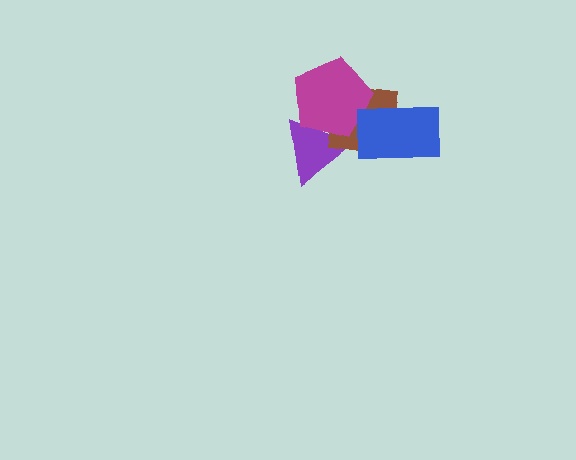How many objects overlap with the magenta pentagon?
2 objects overlap with the magenta pentagon.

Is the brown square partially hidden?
Yes, it is partially covered by another shape.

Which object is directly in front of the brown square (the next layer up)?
The magenta pentagon is directly in front of the brown square.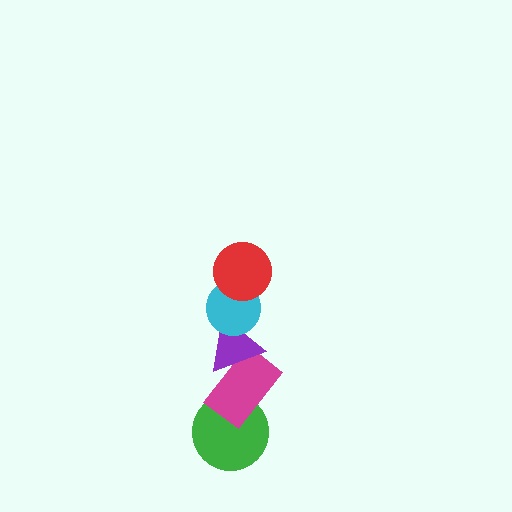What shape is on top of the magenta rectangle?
The purple triangle is on top of the magenta rectangle.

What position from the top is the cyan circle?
The cyan circle is 2nd from the top.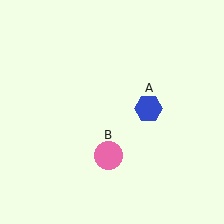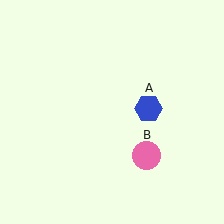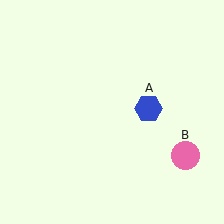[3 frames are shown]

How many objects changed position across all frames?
1 object changed position: pink circle (object B).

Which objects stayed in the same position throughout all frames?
Blue hexagon (object A) remained stationary.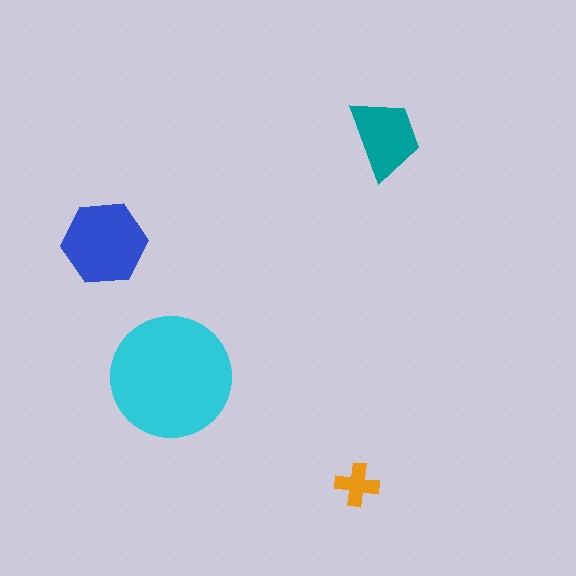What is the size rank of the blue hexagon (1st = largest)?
2nd.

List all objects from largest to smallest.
The cyan circle, the blue hexagon, the teal trapezoid, the orange cross.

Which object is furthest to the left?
The blue hexagon is leftmost.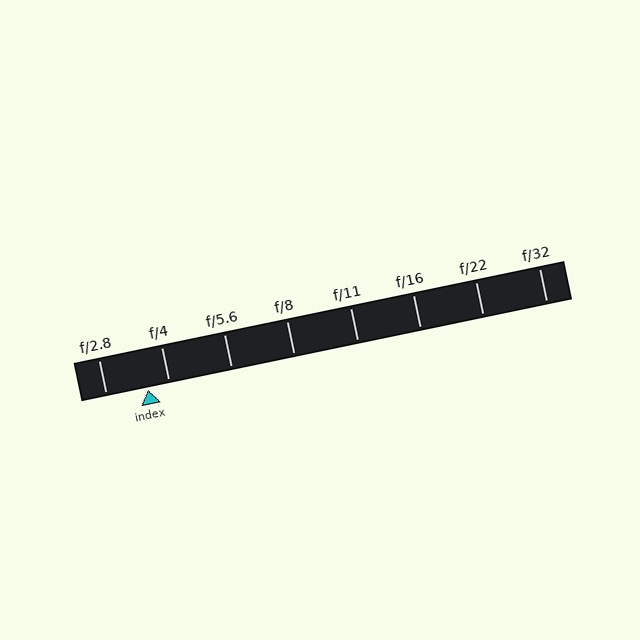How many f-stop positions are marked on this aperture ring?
There are 8 f-stop positions marked.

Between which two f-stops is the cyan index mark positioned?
The index mark is between f/2.8 and f/4.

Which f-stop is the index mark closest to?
The index mark is closest to f/4.